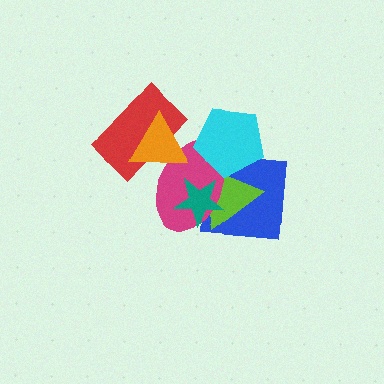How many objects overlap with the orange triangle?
2 objects overlap with the orange triangle.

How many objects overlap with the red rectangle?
2 objects overlap with the red rectangle.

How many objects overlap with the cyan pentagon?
3 objects overlap with the cyan pentagon.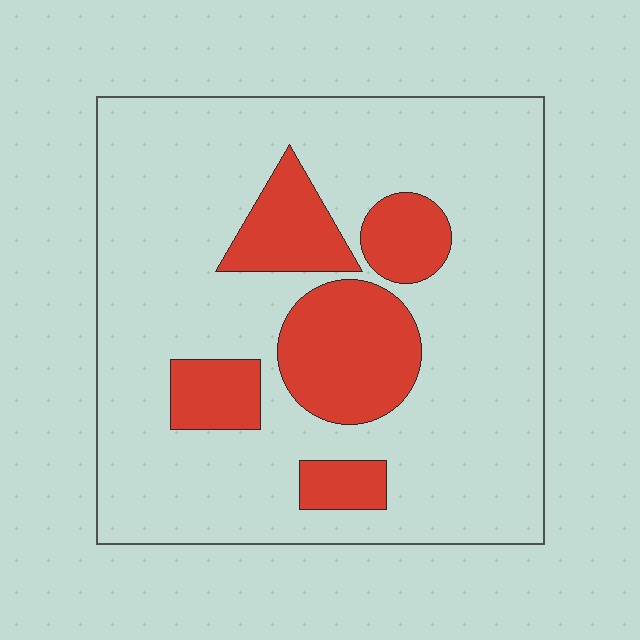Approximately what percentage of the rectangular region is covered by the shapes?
Approximately 20%.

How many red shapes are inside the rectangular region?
5.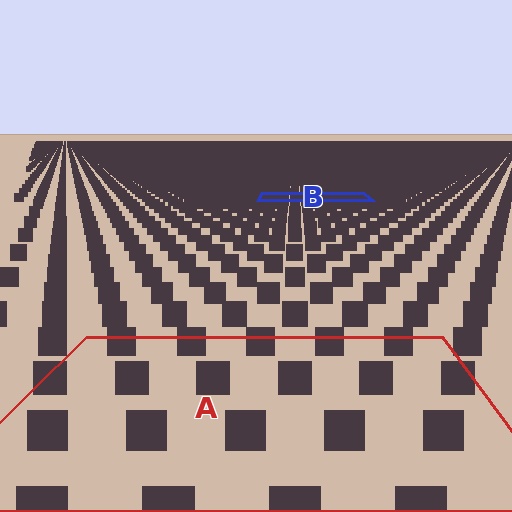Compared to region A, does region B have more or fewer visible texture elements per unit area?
Region B has more texture elements per unit area — they are packed more densely because it is farther away.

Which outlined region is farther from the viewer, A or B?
Region B is farther from the viewer — the texture elements inside it appear smaller and more densely packed.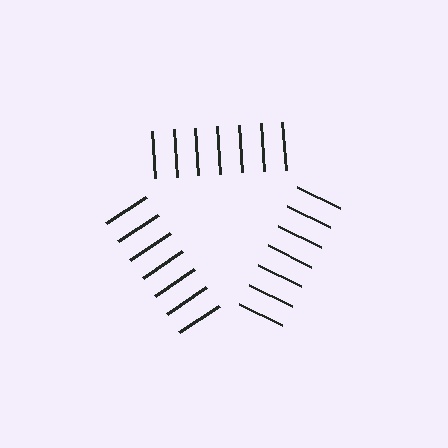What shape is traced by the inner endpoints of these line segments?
An illusory triangle — the line segments terminate on its edges but no continuous stroke is drawn.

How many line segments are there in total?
21 — 7 along each of the 3 edges.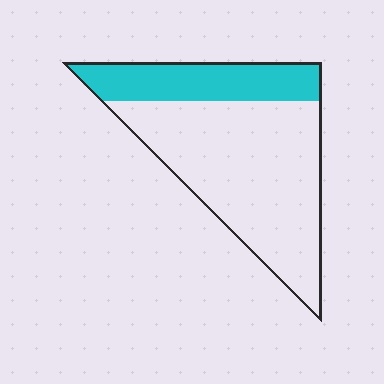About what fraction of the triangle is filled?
About one quarter (1/4).